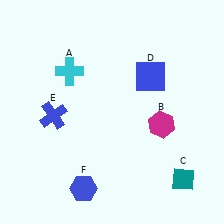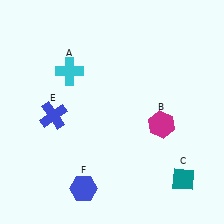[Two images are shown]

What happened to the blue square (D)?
The blue square (D) was removed in Image 2. It was in the top-right area of Image 1.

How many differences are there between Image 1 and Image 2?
There is 1 difference between the two images.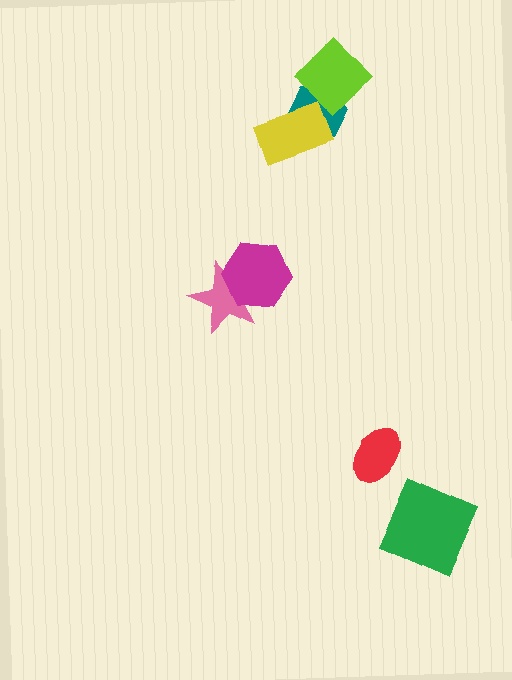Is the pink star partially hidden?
Yes, it is partially covered by another shape.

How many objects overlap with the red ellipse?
0 objects overlap with the red ellipse.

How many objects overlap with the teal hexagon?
2 objects overlap with the teal hexagon.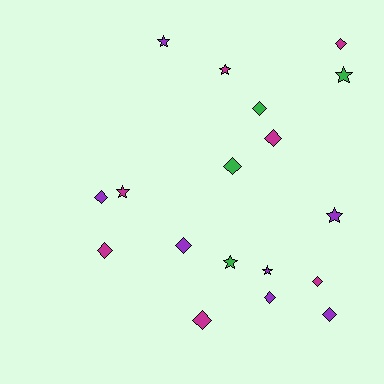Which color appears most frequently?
Purple, with 7 objects.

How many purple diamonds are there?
There are 4 purple diamonds.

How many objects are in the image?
There are 18 objects.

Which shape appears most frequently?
Diamond, with 11 objects.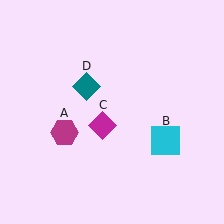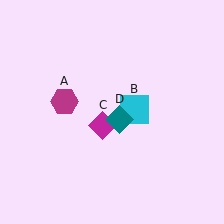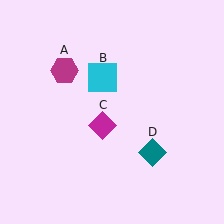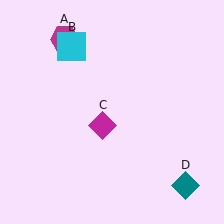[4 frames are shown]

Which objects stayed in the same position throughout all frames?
Magenta diamond (object C) remained stationary.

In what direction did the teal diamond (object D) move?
The teal diamond (object D) moved down and to the right.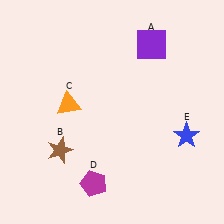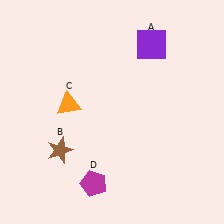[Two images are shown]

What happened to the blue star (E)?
The blue star (E) was removed in Image 2. It was in the bottom-right area of Image 1.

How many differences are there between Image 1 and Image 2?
There is 1 difference between the two images.